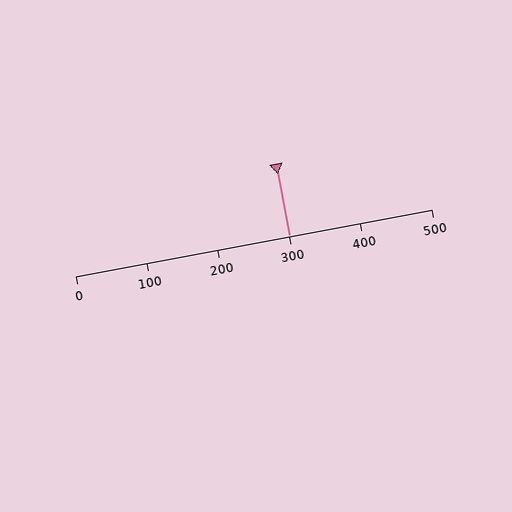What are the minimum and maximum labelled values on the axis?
The axis runs from 0 to 500.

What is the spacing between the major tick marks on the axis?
The major ticks are spaced 100 apart.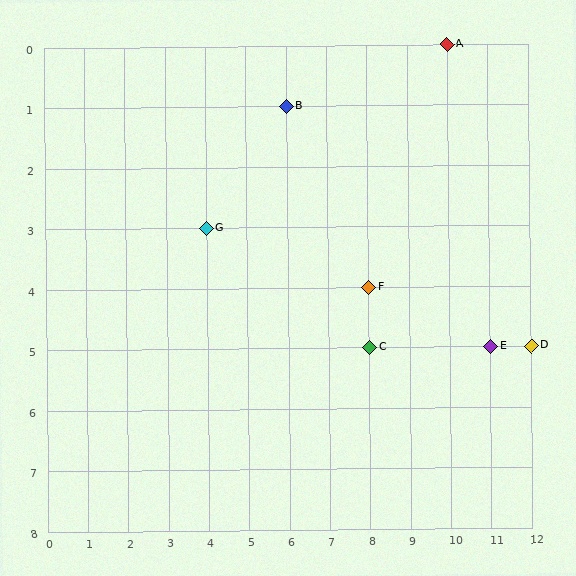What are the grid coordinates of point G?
Point G is at grid coordinates (4, 3).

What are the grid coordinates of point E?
Point E is at grid coordinates (11, 5).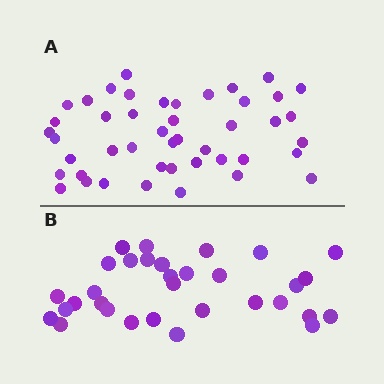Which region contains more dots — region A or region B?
Region A (the top region) has more dots.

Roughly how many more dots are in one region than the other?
Region A has approximately 15 more dots than region B.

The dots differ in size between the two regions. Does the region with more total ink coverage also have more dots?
No. Region B has more total ink coverage because its dots are larger, but region A actually contains more individual dots. Total area can be misleading — the number of items is what matters here.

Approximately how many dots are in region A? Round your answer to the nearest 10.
About 40 dots. (The exact count is 45, which rounds to 40.)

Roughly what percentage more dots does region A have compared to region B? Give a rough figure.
About 40% more.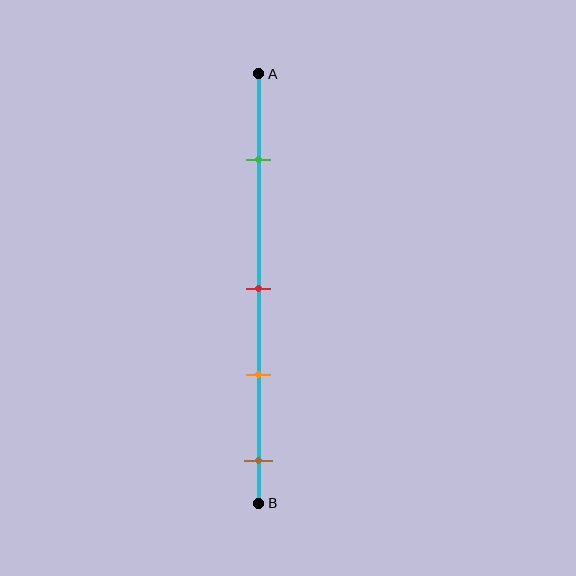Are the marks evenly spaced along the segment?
No, the marks are not evenly spaced.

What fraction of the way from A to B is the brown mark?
The brown mark is approximately 90% (0.9) of the way from A to B.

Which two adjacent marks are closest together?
The red and orange marks are the closest adjacent pair.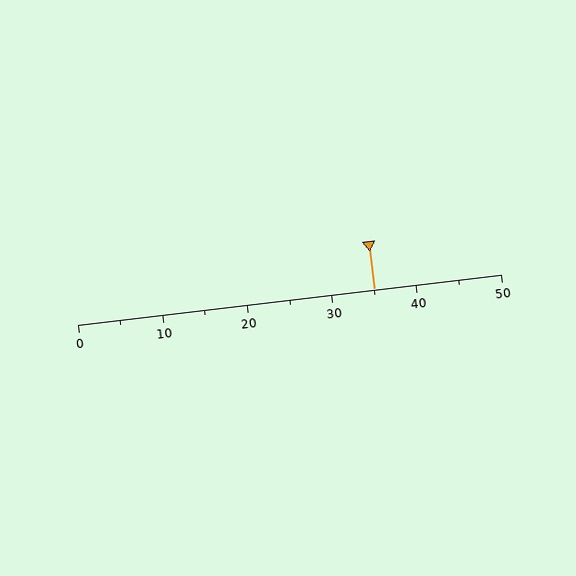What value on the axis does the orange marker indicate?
The marker indicates approximately 35.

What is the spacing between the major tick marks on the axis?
The major ticks are spaced 10 apart.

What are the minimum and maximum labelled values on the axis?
The axis runs from 0 to 50.